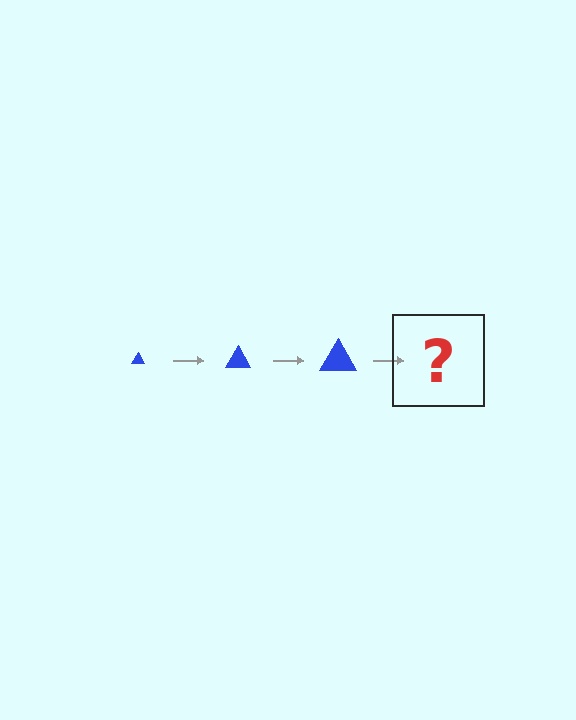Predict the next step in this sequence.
The next step is a blue triangle, larger than the previous one.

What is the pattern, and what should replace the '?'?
The pattern is that the triangle gets progressively larger each step. The '?' should be a blue triangle, larger than the previous one.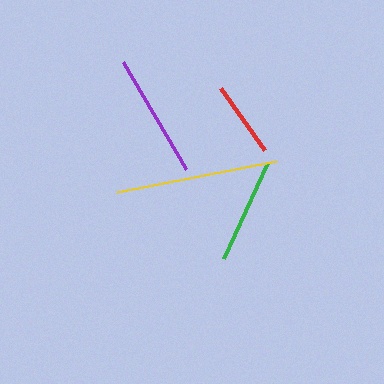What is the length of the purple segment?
The purple segment is approximately 123 pixels long.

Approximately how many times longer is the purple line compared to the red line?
The purple line is approximately 1.6 times the length of the red line.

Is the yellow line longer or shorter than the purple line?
The yellow line is longer than the purple line.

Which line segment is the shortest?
The red line is the shortest at approximately 76 pixels.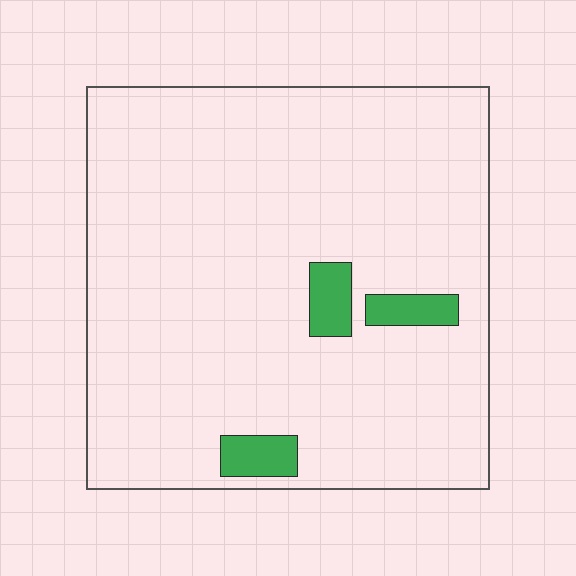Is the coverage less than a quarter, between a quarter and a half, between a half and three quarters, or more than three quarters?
Less than a quarter.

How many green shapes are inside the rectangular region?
3.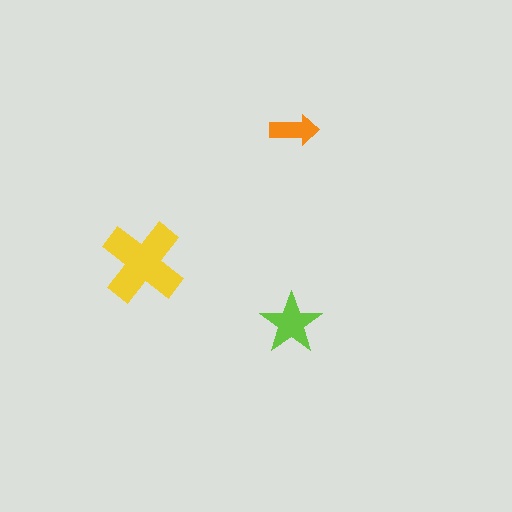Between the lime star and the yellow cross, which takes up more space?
The yellow cross.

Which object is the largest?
The yellow cross.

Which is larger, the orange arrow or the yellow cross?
The yellow cross.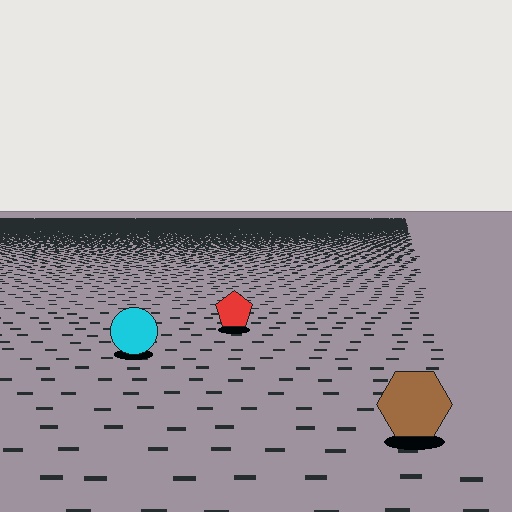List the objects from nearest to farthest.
From nearest to farthest: the brown hexagon, the cyan circle, the red pentagon.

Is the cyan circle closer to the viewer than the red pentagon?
Yes. The cyan circle is closer — you can tell from the texture gradient: the ground texture is coarser near it.